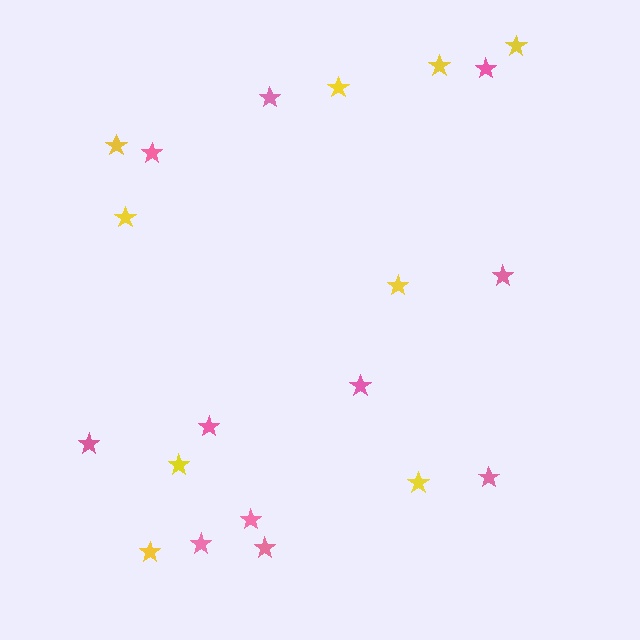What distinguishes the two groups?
There are 2 groups: one group of pink stars (11) and one group of yellow stars (9).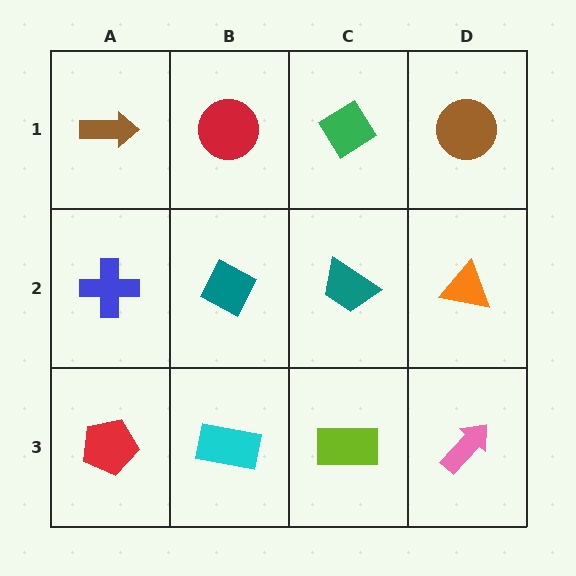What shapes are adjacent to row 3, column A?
A blue cross (row 2, column A), a cyan rectangle (row 3, column B).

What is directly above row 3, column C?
A teal trapezoid.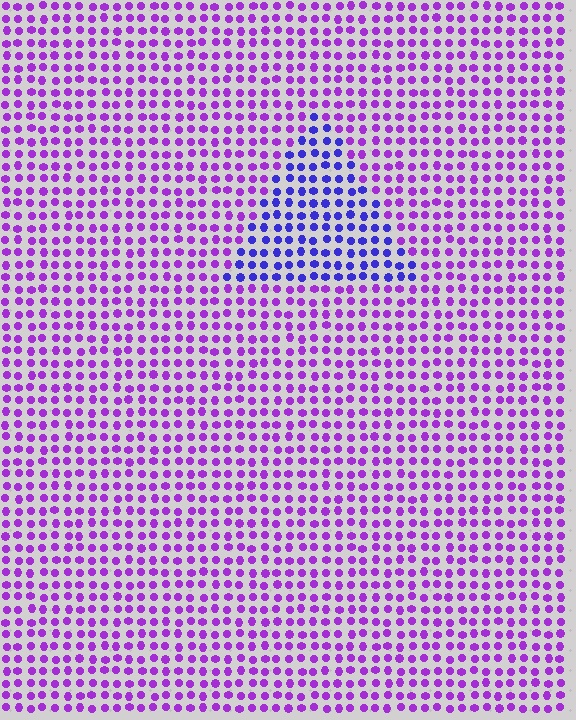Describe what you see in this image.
The image is filled with small purple elements in a uniform arrangement. A triangle-shaped region is visible where the elements are tinted to a slightly different hue, forming a subtle color boundary.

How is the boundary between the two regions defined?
The boundary is defined purely by a slight shift in hue (about 39 degrees). Spacing, size, and orientation are identical on both sides.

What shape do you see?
I see a triangle.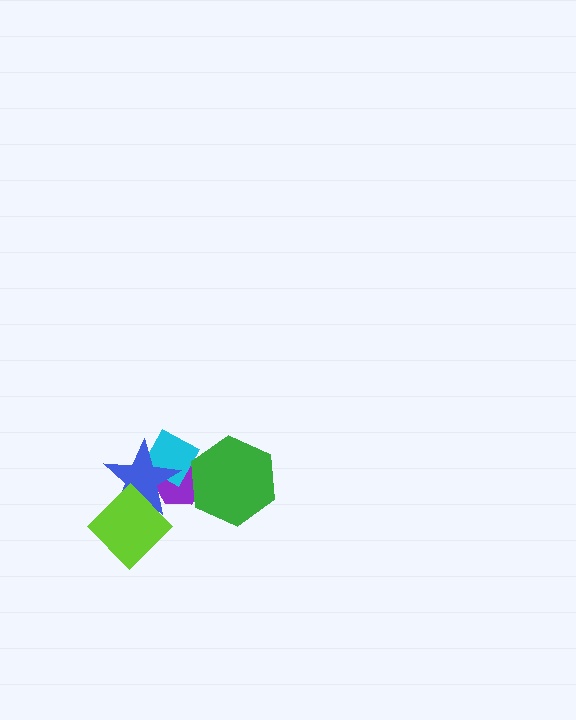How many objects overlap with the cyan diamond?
3 objects overlap with the cyan diamond.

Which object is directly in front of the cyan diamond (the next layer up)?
The blue star is directly in front of the cyan diamond.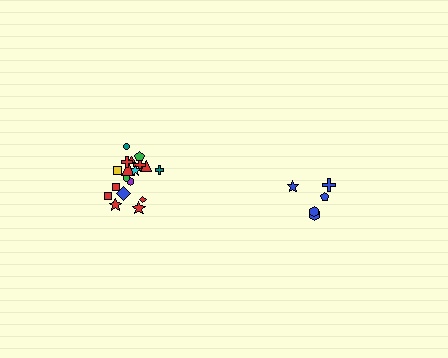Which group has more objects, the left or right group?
The left group.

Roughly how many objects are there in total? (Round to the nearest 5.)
Roughly 25 objects in total.